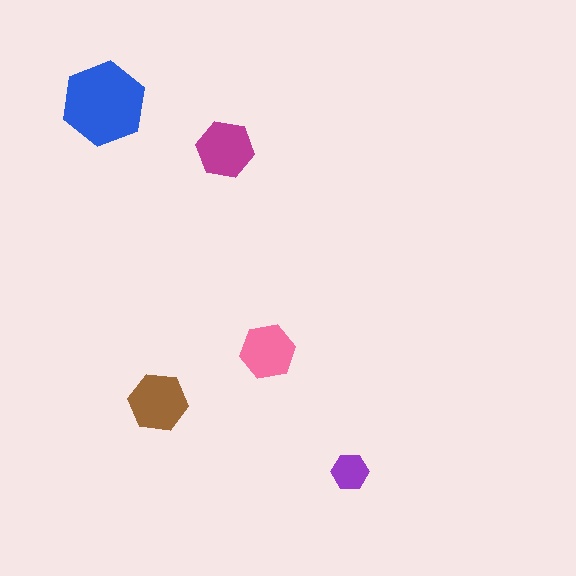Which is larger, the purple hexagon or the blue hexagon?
The blue one.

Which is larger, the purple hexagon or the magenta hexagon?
The magenta one.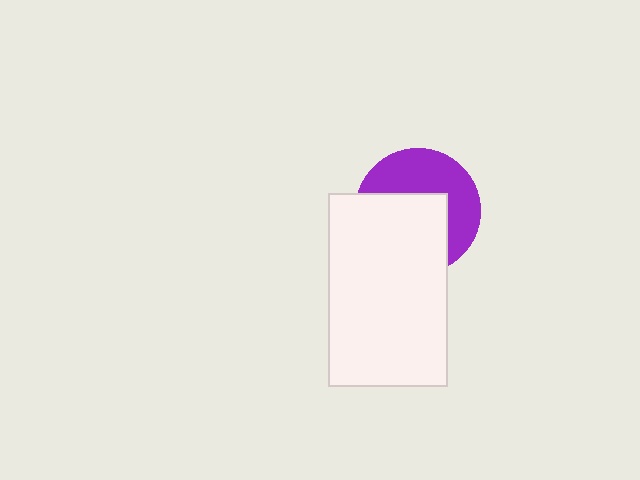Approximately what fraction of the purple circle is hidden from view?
Roughly 52% of the purple circle is hidden behind the white rectangle.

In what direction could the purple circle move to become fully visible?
The purple circle could move toward the upper-right. That would shift it out from behind the white rectangle entirely.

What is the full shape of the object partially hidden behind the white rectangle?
The partially hidden object is a purple circle.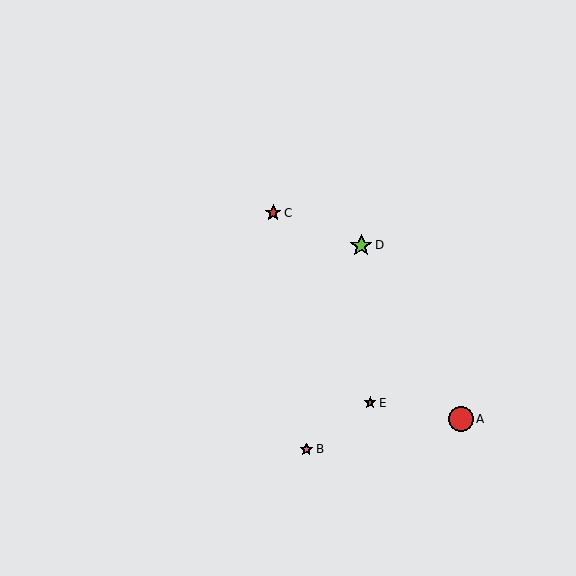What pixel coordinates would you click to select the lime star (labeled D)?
Click at (361, 246) to select the lime star D.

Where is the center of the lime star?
The center of the lime star is at (361, 246).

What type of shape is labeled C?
Shape C is a red star.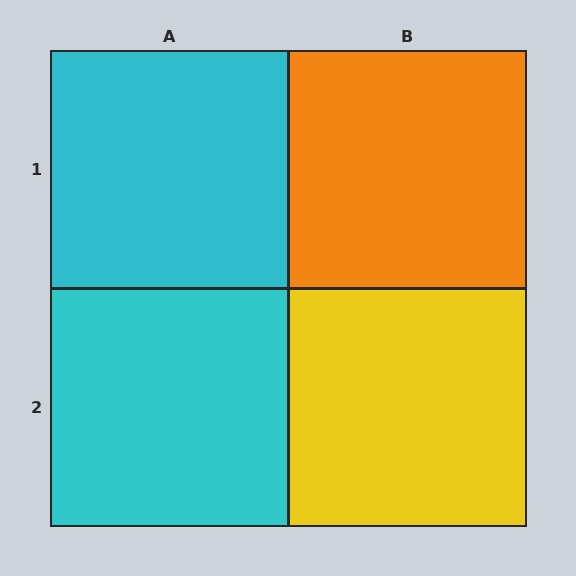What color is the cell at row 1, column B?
Orange.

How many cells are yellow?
1 cell is yellow.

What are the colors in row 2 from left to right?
Cyan, yellow.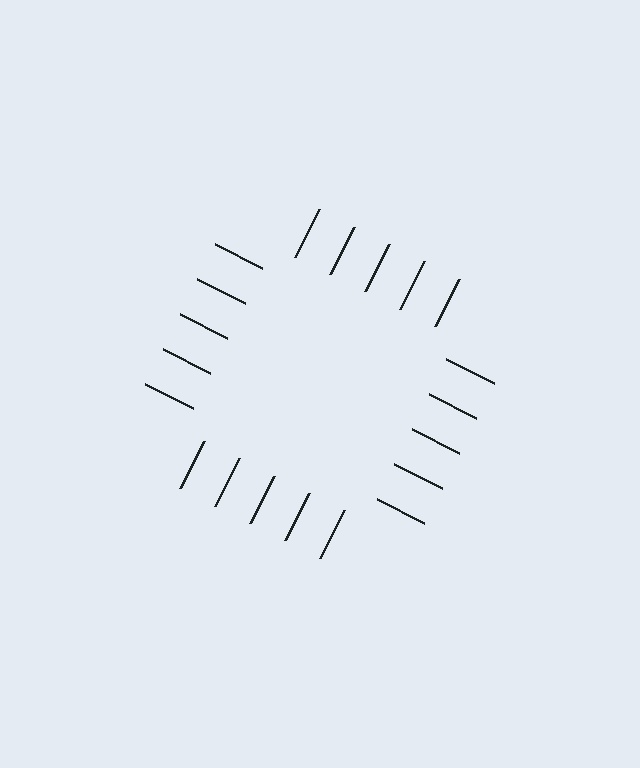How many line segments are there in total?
20 — 5 along each of the 4 edges.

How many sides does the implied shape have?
4 sides — the line-ends trace a square.